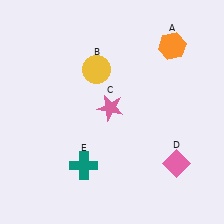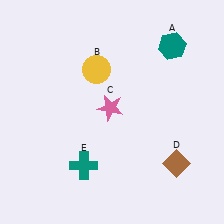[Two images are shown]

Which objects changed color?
A changed from orange to teal. D changed from pink to brown.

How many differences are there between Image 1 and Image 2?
There are 2 differences between the two images.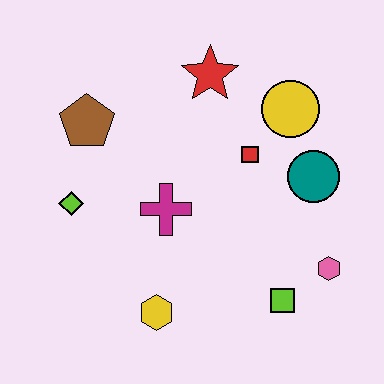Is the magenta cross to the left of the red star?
Yes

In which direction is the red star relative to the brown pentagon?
The red star is to the right of the brown pentagon.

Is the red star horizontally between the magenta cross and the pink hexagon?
Yes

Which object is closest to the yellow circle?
The red square is closest to the yellow circle.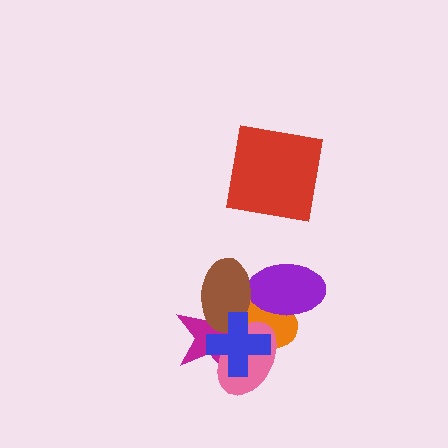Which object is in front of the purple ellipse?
The brown ellipse is in front of the purple ellipse.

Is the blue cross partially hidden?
No, no other shape covers it.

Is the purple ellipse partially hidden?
Yes, it is partially covered by another shape.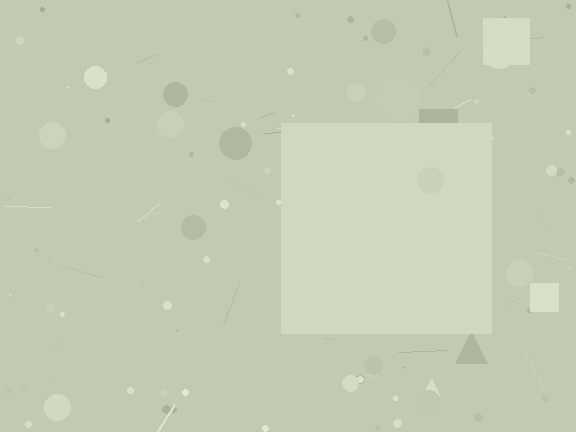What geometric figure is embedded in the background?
A square is embedded in the background.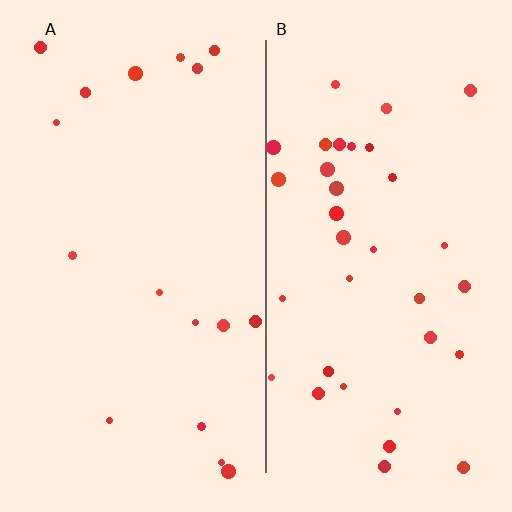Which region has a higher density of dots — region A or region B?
B (the right).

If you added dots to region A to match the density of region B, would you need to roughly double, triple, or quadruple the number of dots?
Approximately double.